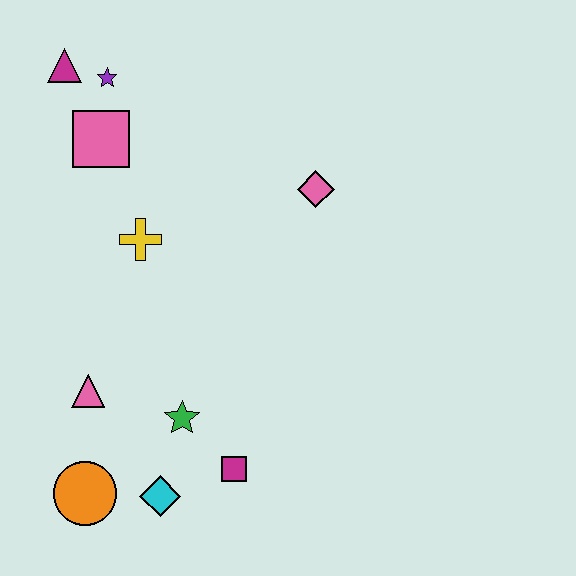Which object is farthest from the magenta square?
The magenta triangle is farthest from the magenta square.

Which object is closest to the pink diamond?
The yellow cross is closest to the pink diamond.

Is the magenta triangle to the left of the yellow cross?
Yes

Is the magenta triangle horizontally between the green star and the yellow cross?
No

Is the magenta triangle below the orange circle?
No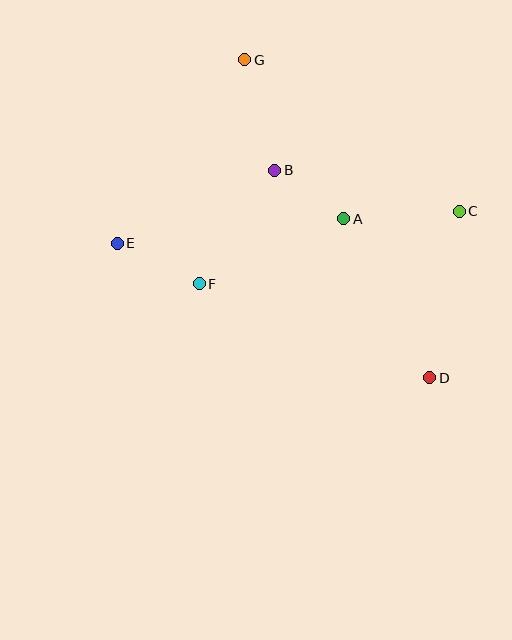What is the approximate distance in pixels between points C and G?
The distance between C and G is approximately 263 pixels.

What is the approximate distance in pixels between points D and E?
The distance between D and E is approximately 340 pixels.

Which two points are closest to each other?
Points A and B are closest to each other.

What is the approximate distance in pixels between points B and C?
The distance between B and C is approximately 189 pixels.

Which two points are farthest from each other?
Points D and G are farthest from each other.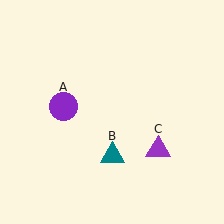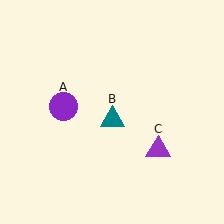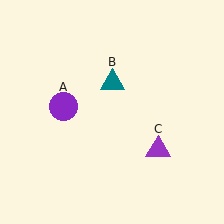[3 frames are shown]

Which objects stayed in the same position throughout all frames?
Purple circle (object A) and purple triangle (object C) remained stationary.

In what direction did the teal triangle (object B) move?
The teal triangle (object B) moved up.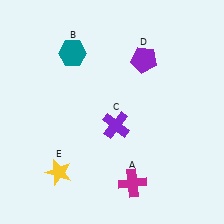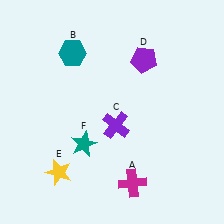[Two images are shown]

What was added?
A teal star (F) was added in Image 2.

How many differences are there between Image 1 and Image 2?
There is 1 difference between the two images.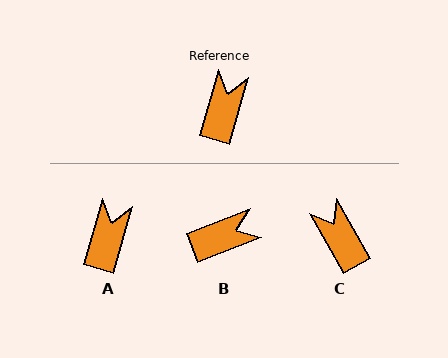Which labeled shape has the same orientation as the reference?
A.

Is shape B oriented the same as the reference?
No, it is off by about 53 degrees.